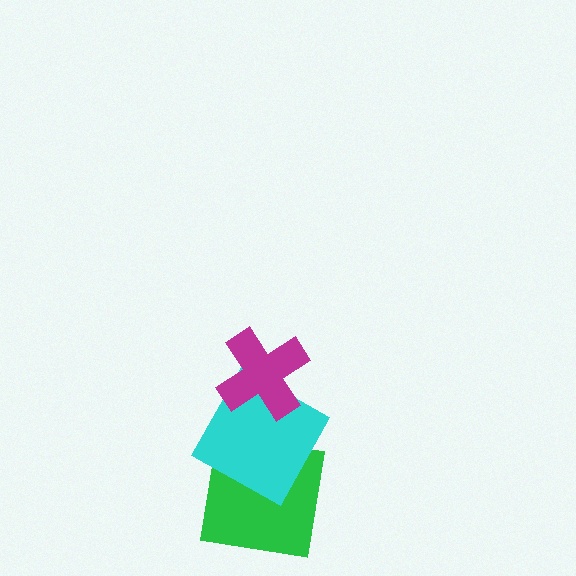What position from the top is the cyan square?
The cyan square is 2nd from the top.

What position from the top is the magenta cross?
The magenta cross is 1st from the top.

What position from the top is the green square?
The green square is 3rd from the top.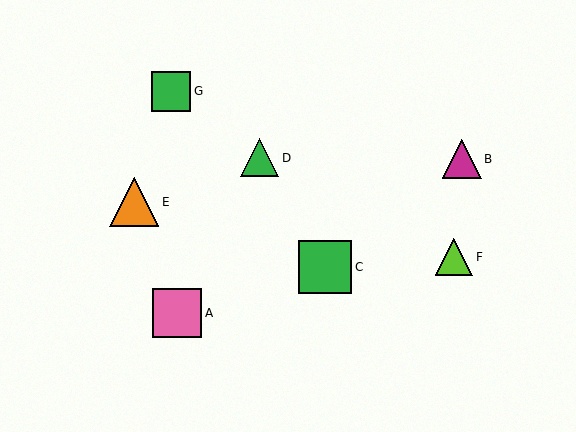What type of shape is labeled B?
Shape B is a magenta triangle.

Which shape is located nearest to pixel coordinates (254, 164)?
The green triangle (labeled D) at (260, 158) is nearest to that location.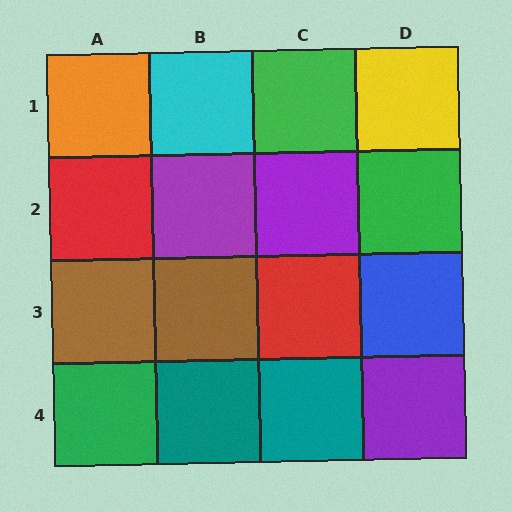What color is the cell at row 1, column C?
Green.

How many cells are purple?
3 cells are purple.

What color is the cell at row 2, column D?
Green.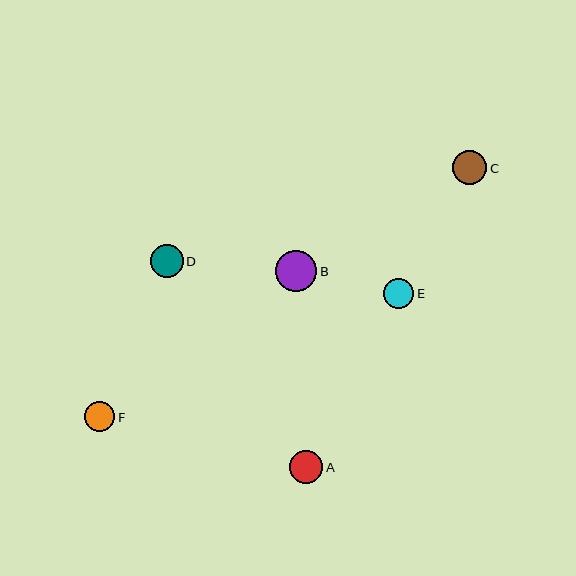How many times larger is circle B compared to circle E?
Circle B is approximately 1.4 times the size of circle E.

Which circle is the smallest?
Circle F is the smallest with a size of approximately 30 pixels.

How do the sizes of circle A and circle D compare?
Circle A and circle D are approximately the same size.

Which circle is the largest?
Circle B is the largest with a size of approximately 41 pixels.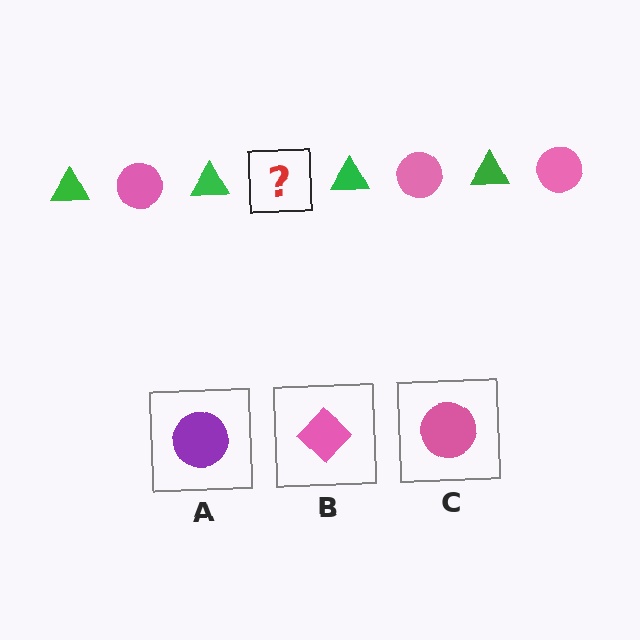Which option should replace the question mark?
Option C.